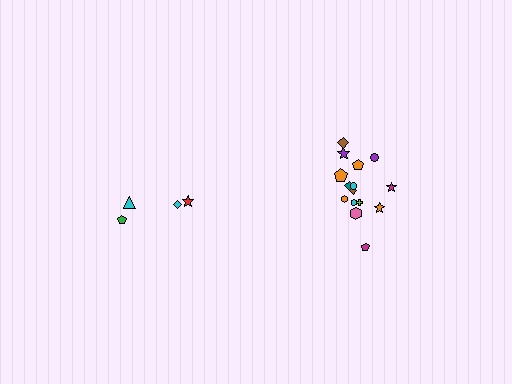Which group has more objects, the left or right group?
The right group.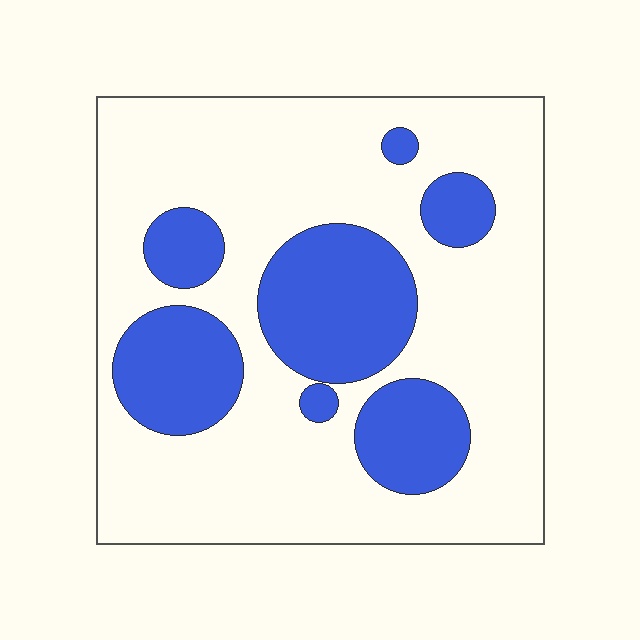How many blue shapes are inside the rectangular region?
7.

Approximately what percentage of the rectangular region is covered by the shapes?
Approximately 30%.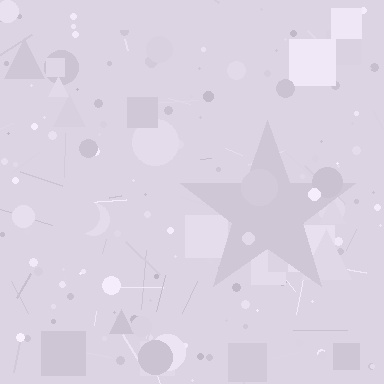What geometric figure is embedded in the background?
A star is embedded in the background.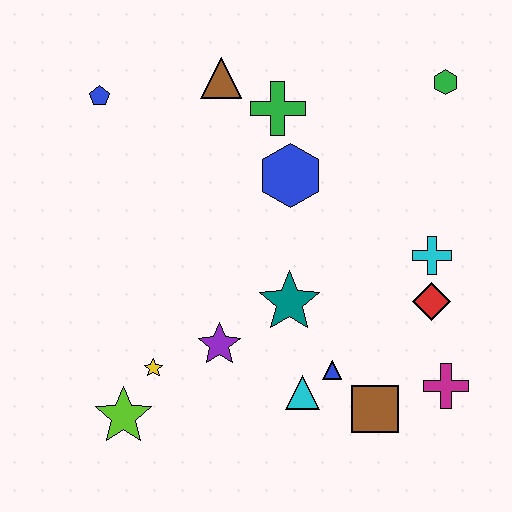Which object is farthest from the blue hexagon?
The lime star is farthest from the blue hexagon.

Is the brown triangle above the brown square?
Yes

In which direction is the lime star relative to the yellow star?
The lime star is below the yellow star.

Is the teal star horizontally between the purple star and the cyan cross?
Yes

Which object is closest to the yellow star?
The lime star is closest to the yellow star.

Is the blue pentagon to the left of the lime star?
Yes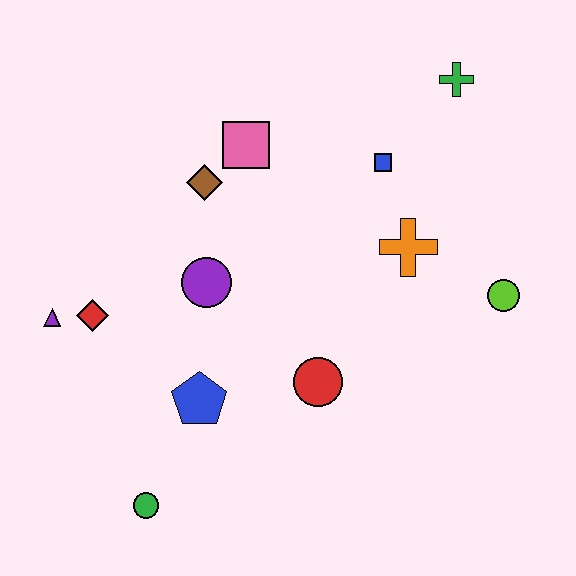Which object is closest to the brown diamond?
The pink square is closest to the brown diamond.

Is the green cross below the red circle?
No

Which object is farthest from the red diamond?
The green cross is farthest from the red diamond.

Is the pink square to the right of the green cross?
No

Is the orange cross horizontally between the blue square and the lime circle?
Yes